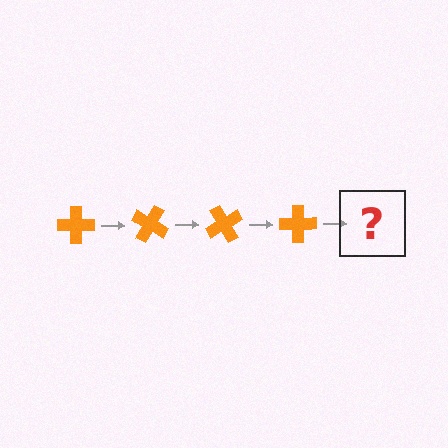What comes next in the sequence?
The next element should be an orange cross rotated 120 degrees.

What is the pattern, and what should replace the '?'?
The pattern is that the cross rotates 30 degrees each step. The '?' should be an orange cross rotated 120 degrees.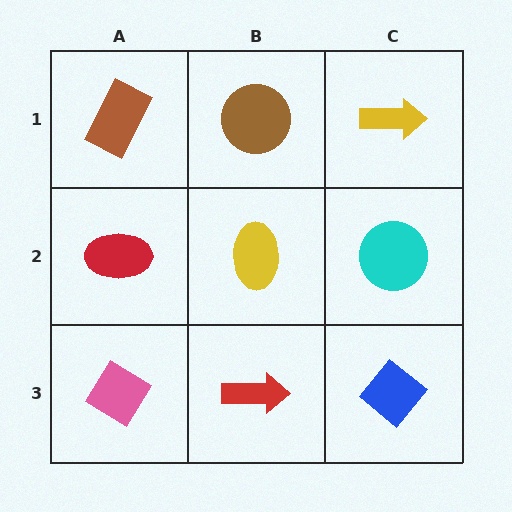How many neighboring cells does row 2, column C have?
3.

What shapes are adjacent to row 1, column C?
A cyan circle (row 2, column C), a brown circle (row 1, column B).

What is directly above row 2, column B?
A brown circle.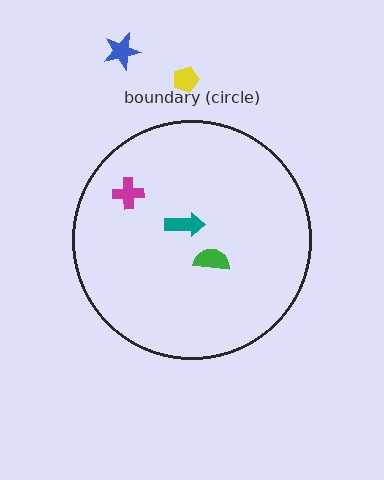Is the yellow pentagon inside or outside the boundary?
Outside.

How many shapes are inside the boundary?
3 inside, 2 outside.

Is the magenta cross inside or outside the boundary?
Inside.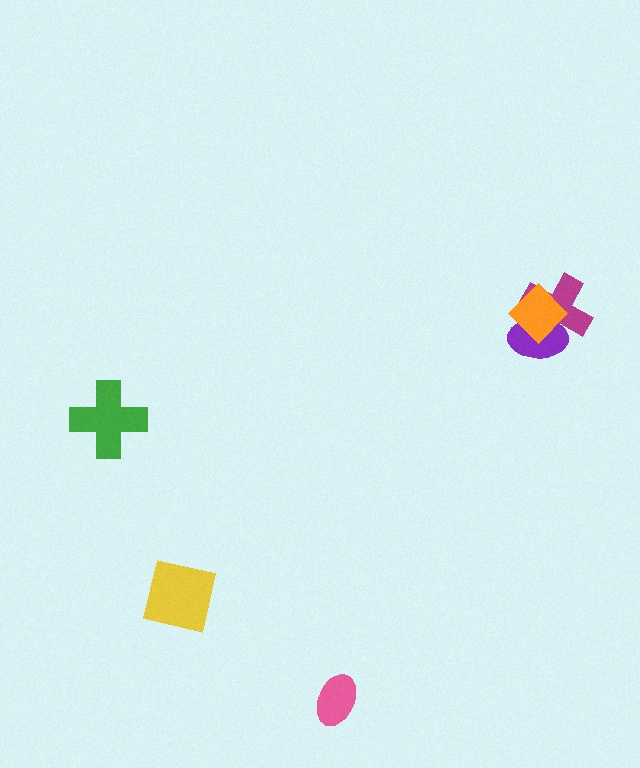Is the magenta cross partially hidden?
Yes, it is partially covered by another shape.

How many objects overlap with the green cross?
0 objects overlap with the green cross.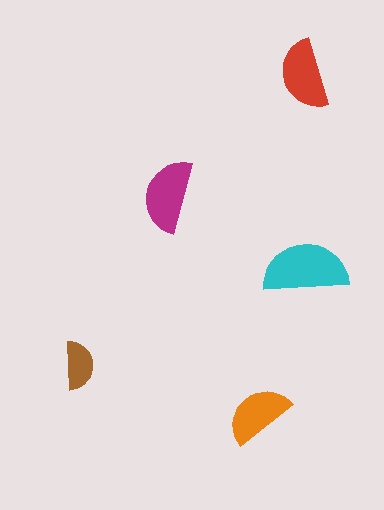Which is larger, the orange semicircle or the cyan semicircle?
The cyan one.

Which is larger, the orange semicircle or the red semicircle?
The red one.